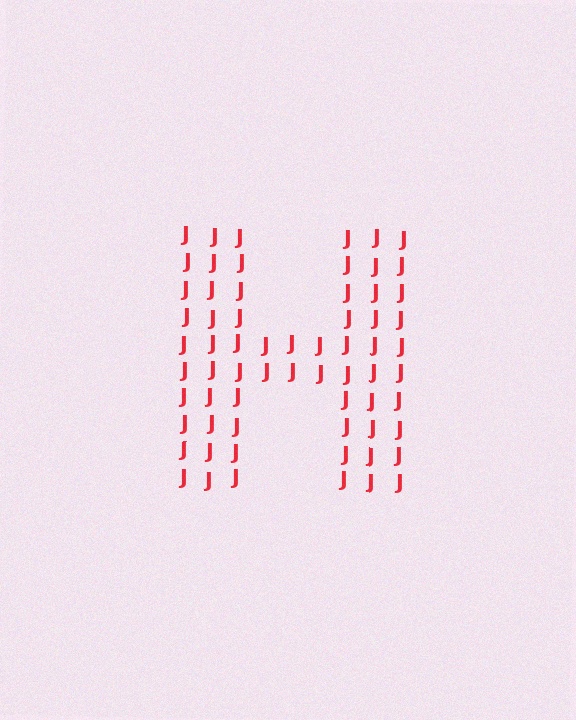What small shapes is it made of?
It is made of small letter J's.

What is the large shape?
The large shape is the letter H.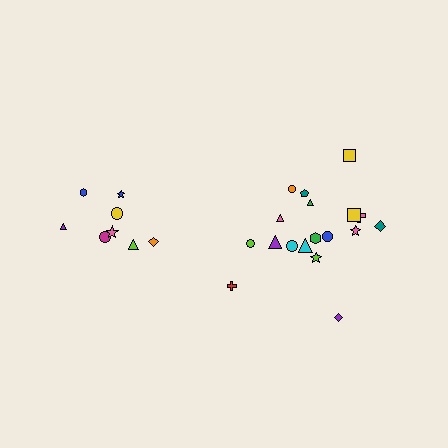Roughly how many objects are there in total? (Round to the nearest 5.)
Roughly 25 objects in total.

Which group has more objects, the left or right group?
The right group.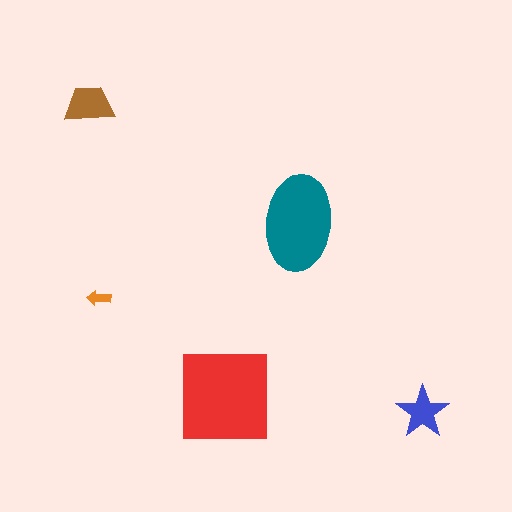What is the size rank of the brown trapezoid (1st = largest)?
3rd.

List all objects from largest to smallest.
The red square, the teal ellipse, the brown trapezoid, the blue star, the orange arrow.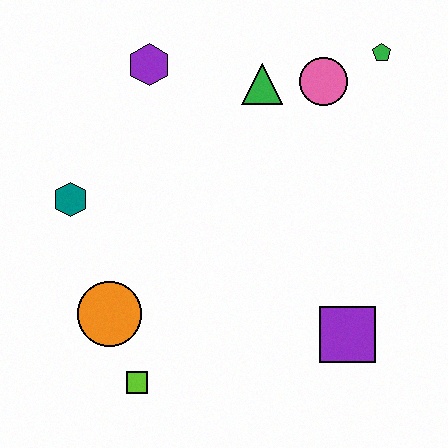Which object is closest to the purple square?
The lime square is closest to the purple square.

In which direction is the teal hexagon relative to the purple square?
The teal hexagon is to the left of the purple square.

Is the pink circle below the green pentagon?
Yes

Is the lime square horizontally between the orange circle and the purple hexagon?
Yes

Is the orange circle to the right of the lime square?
No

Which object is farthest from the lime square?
The green pentagon is farthest from the lime square.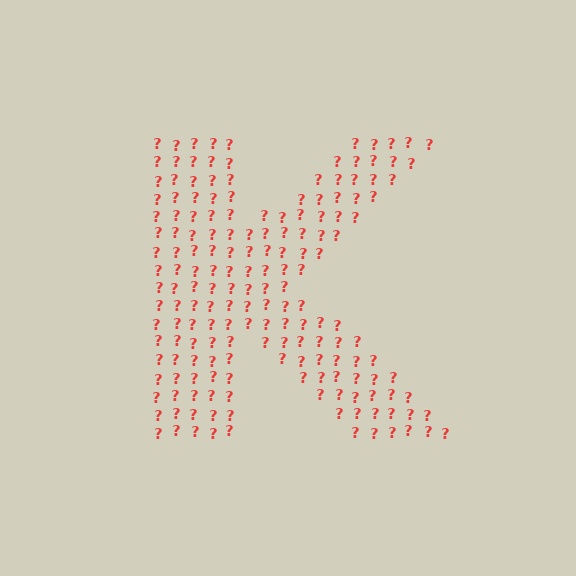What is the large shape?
The large shape is the letter K.